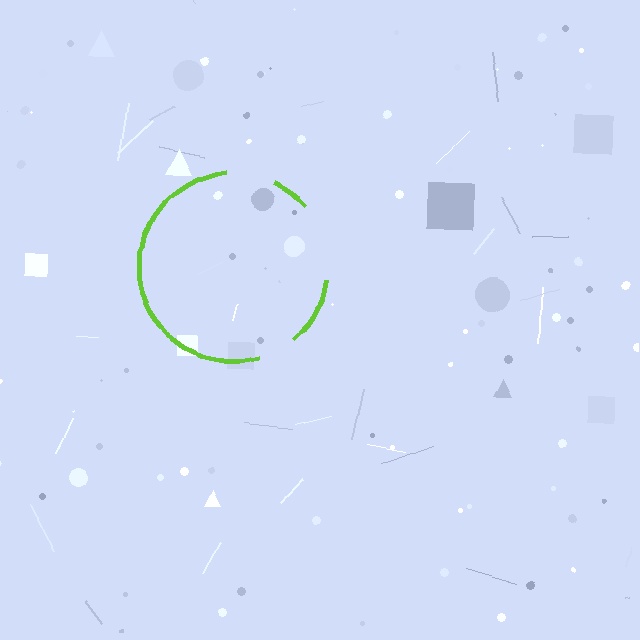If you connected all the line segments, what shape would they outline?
They would outline a circle.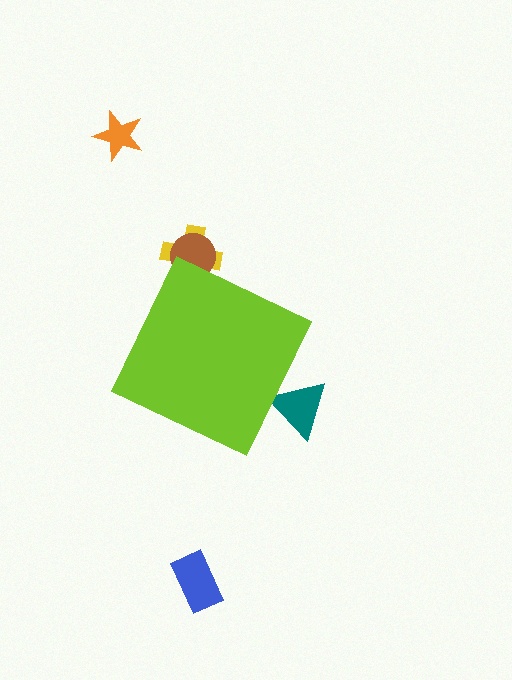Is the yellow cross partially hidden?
Yes, the yellow cross is partially hidden behind the lime diamond.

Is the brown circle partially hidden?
Yes, the brown circle is partially hidden behind the lime diamond.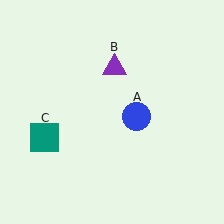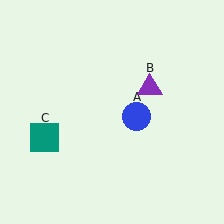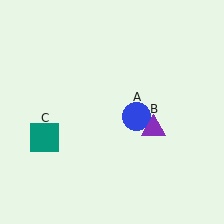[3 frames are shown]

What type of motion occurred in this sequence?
The purple triangle (object B) rotated clockwise around the center of the scene.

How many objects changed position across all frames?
1 object changed position: purple triangle (object B).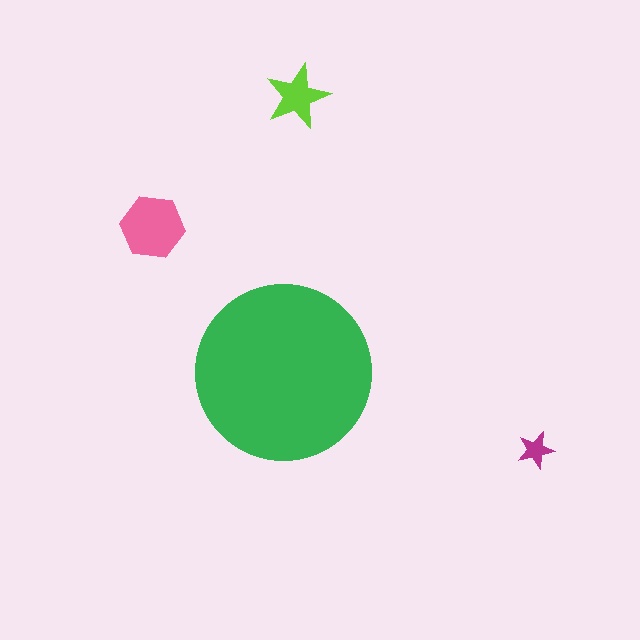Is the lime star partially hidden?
No, the lime star is fully visible.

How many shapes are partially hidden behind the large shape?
0 shapes are partially hidden.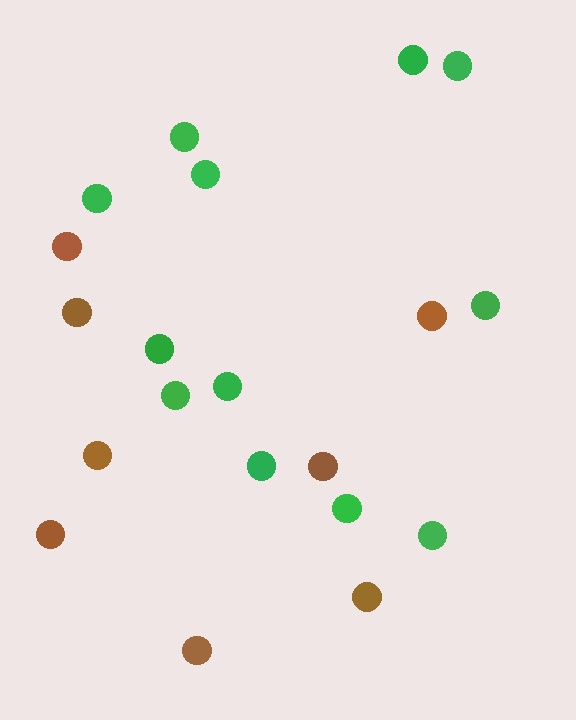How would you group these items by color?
There are 2 groups: one group of brown circles (8) and one group of green circles (12).